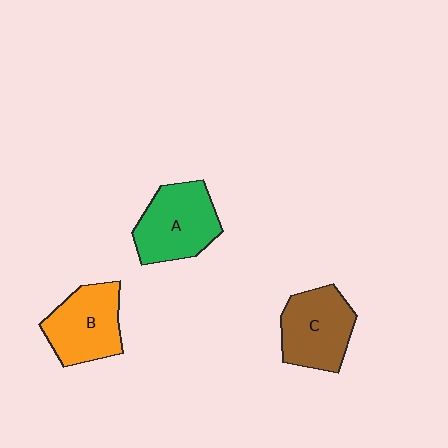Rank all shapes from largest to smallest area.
From largest to smallest: A (green), C (brown), B (orange).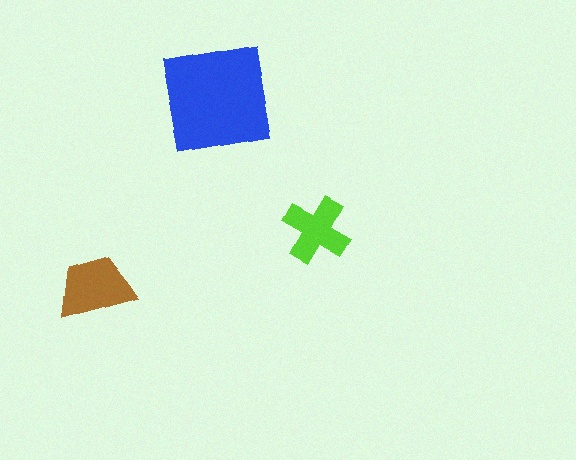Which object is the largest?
The blue square.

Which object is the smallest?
The lime cross.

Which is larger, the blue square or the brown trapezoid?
The blue square.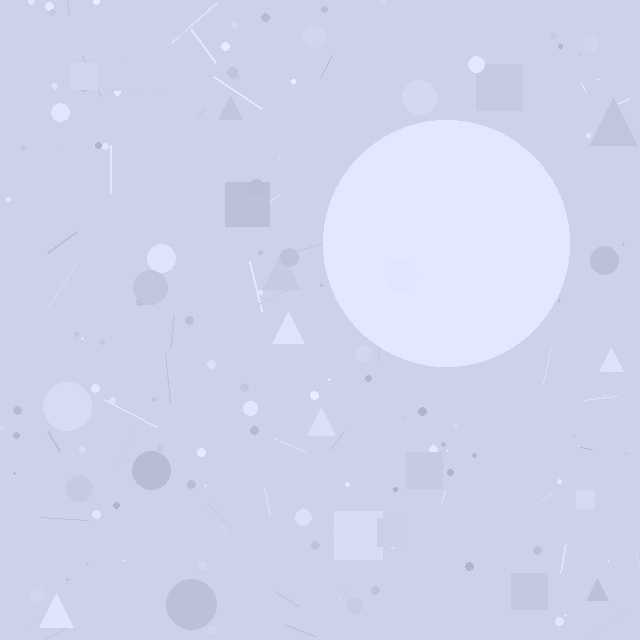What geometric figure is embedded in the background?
A circle is embedded in the background.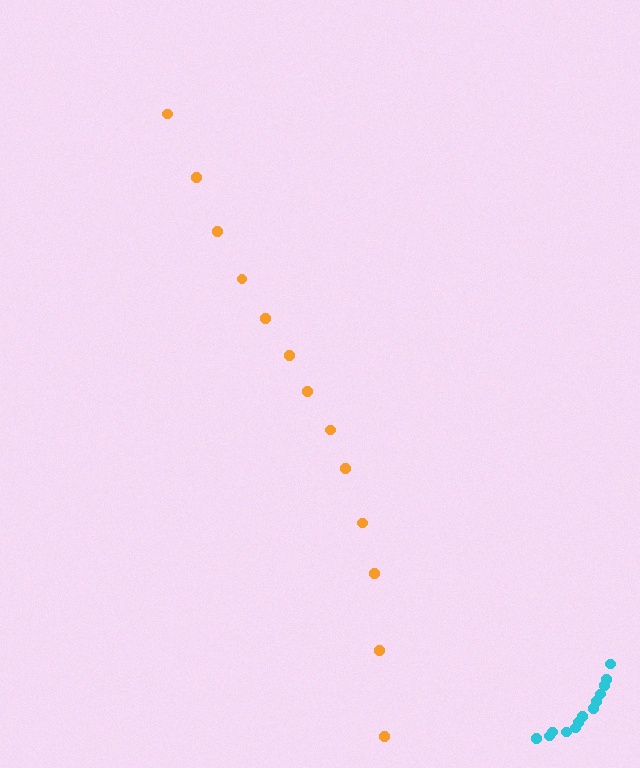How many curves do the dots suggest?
There are 2 distinct paths.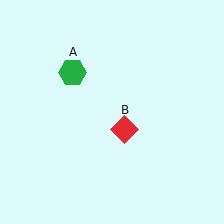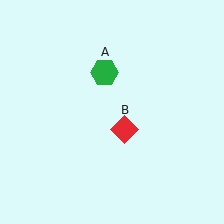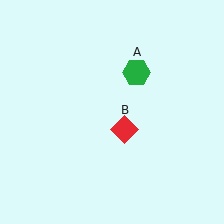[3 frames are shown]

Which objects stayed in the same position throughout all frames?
Red diamond (object B) remained stationary.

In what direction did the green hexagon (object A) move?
The green hexagon (object A) moved right.